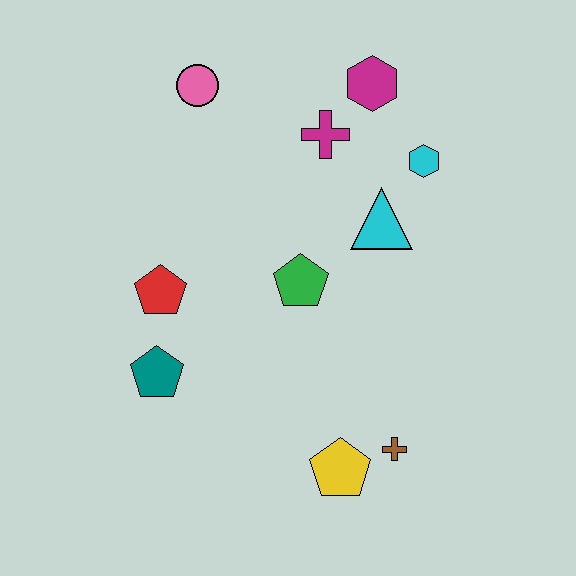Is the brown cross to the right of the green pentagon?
Yes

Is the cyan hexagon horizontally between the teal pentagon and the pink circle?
No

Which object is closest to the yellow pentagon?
The brown cross is closest to the yellow pentagon.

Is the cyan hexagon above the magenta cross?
No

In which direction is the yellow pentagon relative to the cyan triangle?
The yellow pentagon is below the cyan triangle.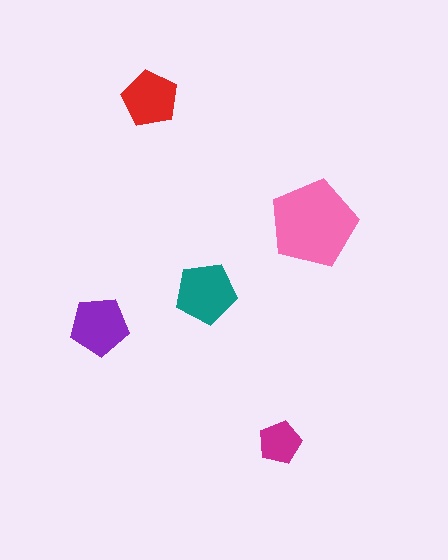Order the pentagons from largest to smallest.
the pink one, the teal one, the purple one, the red one, the magenta one.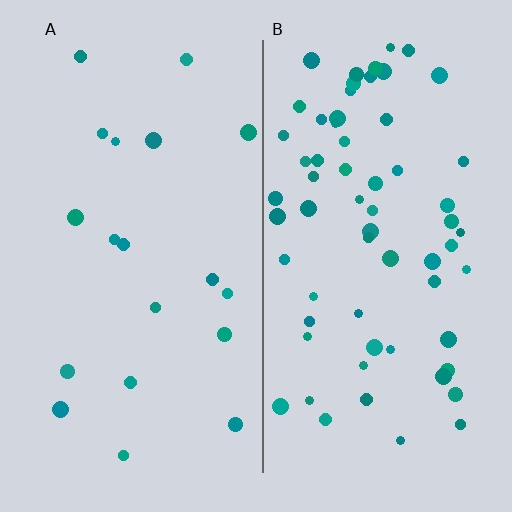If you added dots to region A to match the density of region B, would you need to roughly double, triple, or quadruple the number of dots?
Approximately triple.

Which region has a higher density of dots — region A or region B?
B (the right).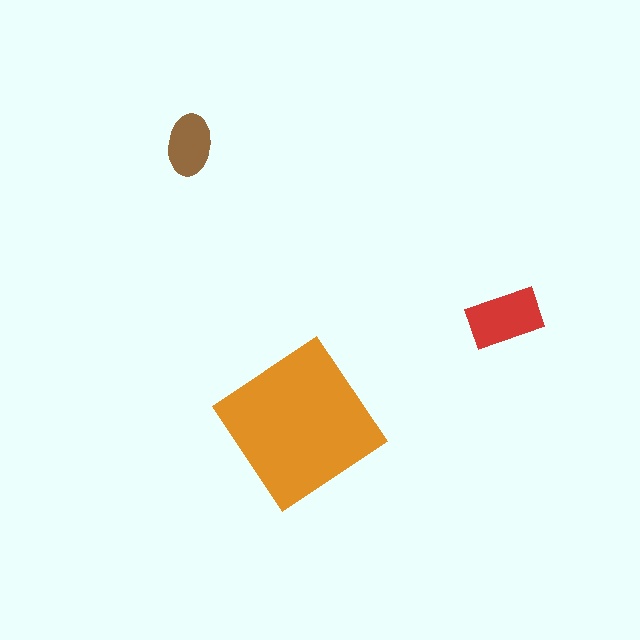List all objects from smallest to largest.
The brown ellipse, the red rectangle, the orange diamond.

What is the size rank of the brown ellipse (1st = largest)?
3rd.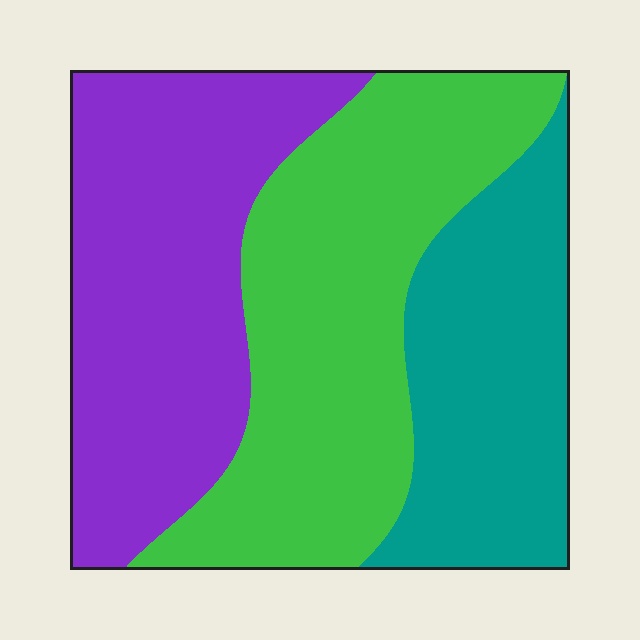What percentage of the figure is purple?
Purple covers 36% of the figure.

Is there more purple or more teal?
Purple.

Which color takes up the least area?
Teal, at roughly 25%.